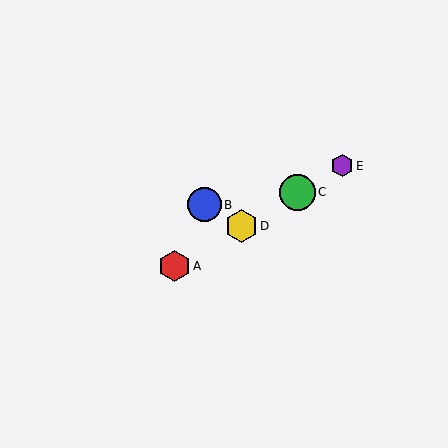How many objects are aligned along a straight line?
4 objects (A, C, D, E) are aligned along a straight line.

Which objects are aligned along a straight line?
Objects A, C, D, E are aligned along a straight line.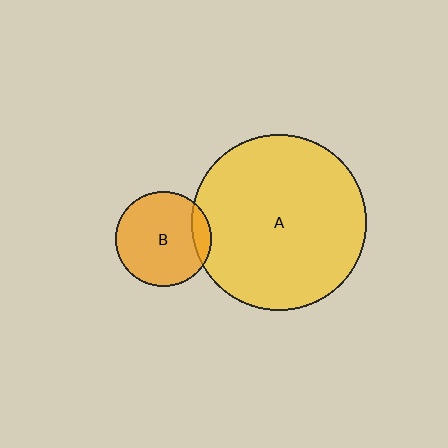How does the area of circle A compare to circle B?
Approximately 3.4 times.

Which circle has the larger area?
Circle A (yellow).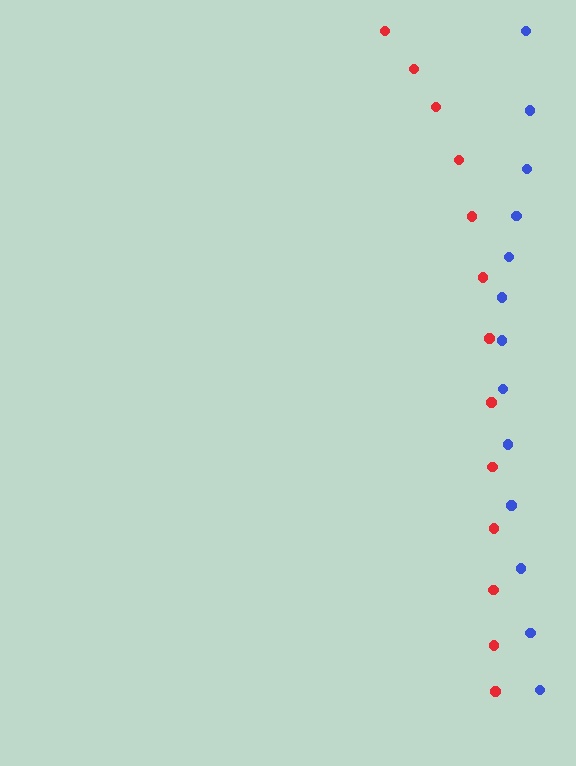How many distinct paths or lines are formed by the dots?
There are 2 distinct paths.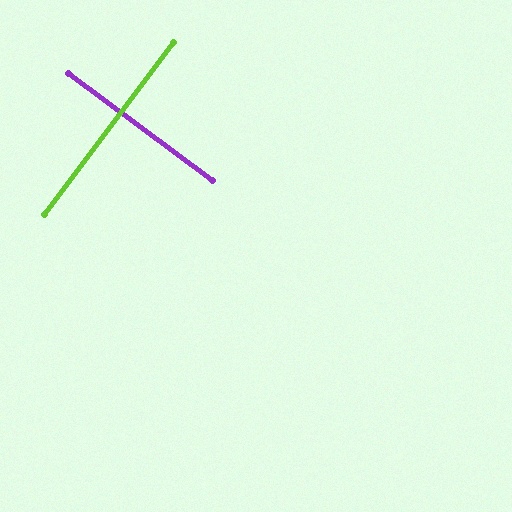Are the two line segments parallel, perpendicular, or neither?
Perpendicular — they meet at approximately 90°.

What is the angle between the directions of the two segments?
Approximately 90 degrees.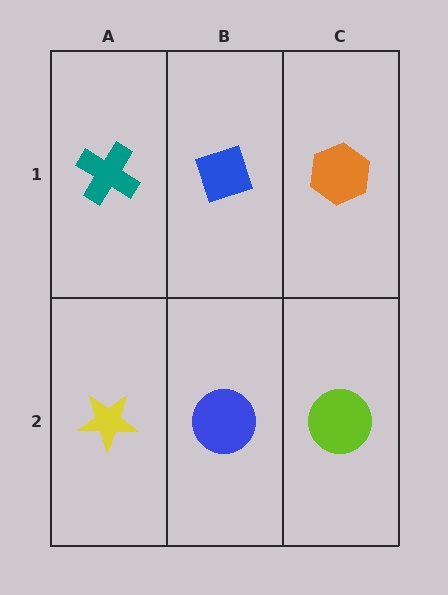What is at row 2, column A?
A yellow star.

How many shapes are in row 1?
3 shapes.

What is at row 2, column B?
A blue circle.